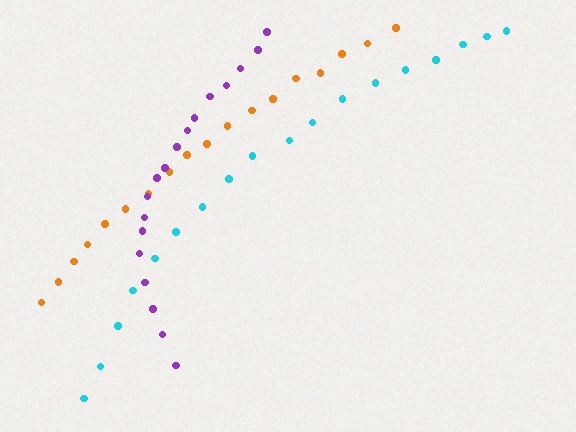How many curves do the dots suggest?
There are 3 distinct paths.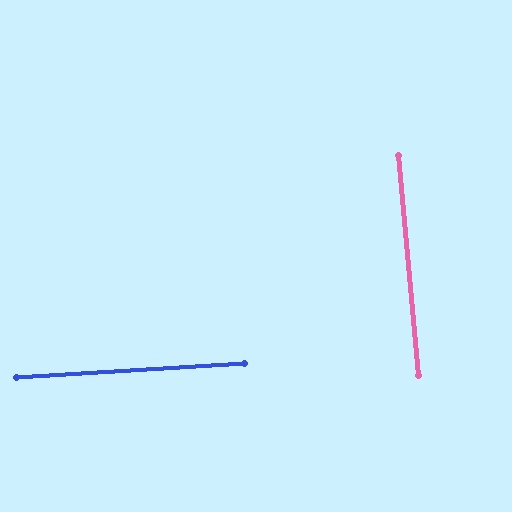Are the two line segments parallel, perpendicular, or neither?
Perpendicular — they meet at approximately 88°.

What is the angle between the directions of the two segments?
Approximately 88 degrees.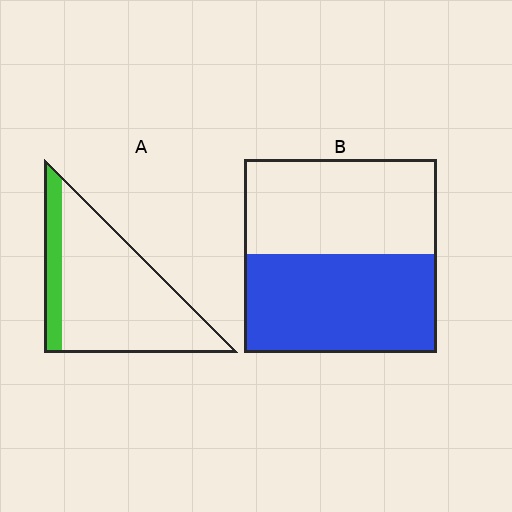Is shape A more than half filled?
No.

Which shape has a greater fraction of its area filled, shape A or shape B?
Shape B.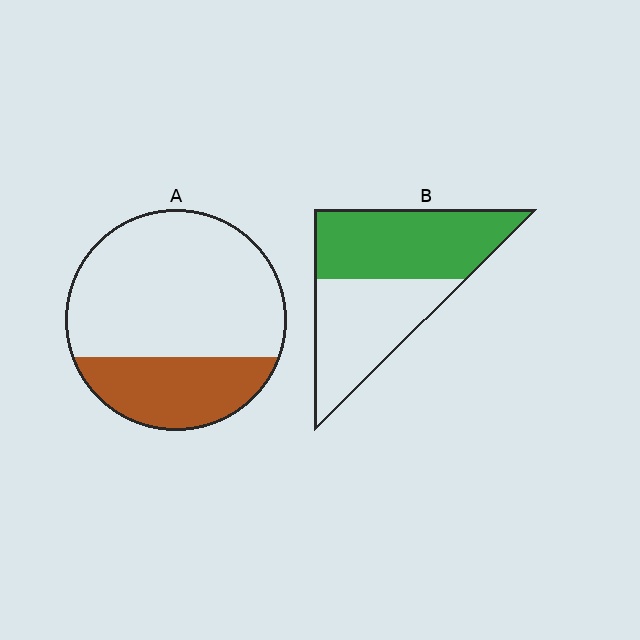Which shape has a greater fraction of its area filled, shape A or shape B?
Shape B.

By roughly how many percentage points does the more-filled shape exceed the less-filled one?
By roughly 25 percentage points (B over A).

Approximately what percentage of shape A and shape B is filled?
A is approximately 30% and B is approximately 55%.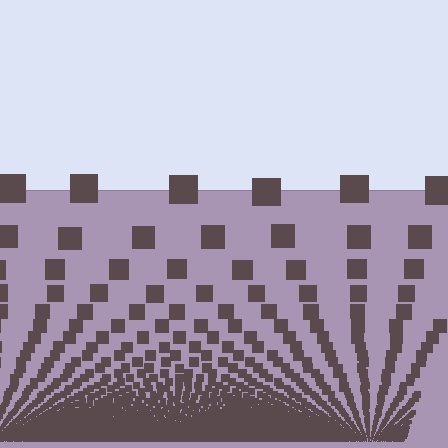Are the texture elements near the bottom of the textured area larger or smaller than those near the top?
Smaller. The gradient is inverted — elements near the bottom are smaller and denser.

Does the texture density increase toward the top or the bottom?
Density increases toward the bottom.